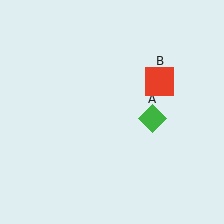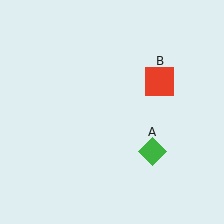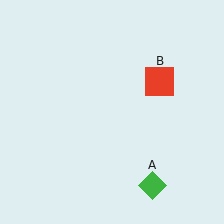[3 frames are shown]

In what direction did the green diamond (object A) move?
The green diamond (object A) moved down.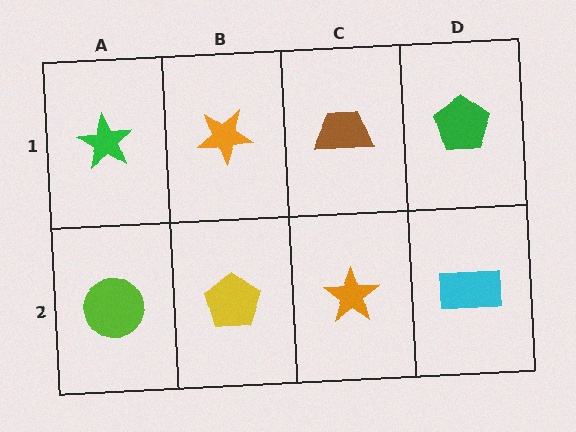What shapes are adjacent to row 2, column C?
A brown trapezoid (row 1, column C), a yellow pentagon (row 2, column B), a cyan rectangle (row 2, column D).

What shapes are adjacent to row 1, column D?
A cyan rectangle (row 2, column D), a brown trapezoid (row 1, column C).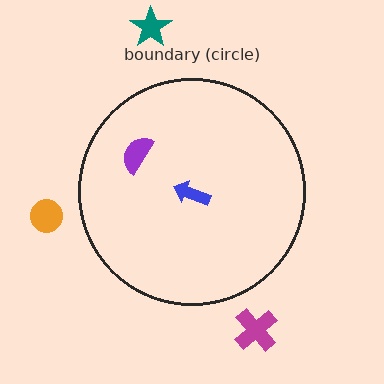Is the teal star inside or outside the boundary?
Outside.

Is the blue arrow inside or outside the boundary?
Inside.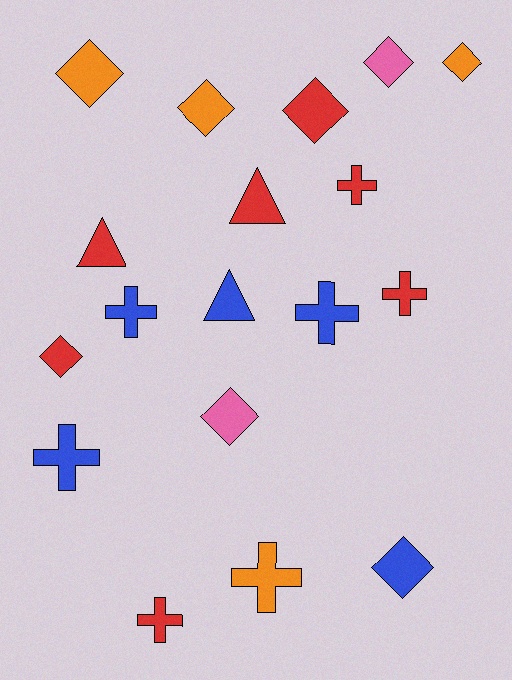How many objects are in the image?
There are 18 objects.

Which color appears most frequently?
Red, with 7 objects.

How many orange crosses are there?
There is 1 orange cross.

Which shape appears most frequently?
Diamond, with 8 objects.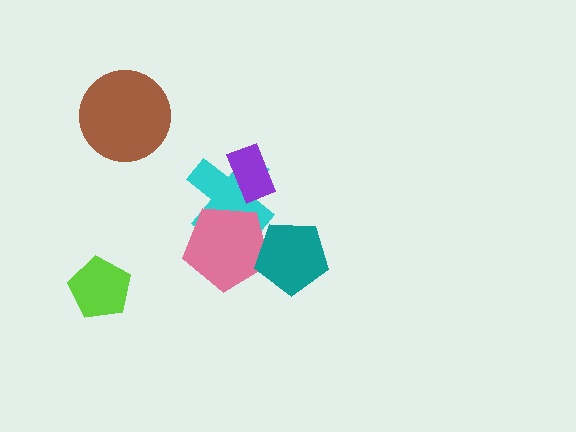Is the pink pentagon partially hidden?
Yes, it is partially covered by another shape.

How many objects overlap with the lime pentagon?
0 objects overlap with the lime pentagon.